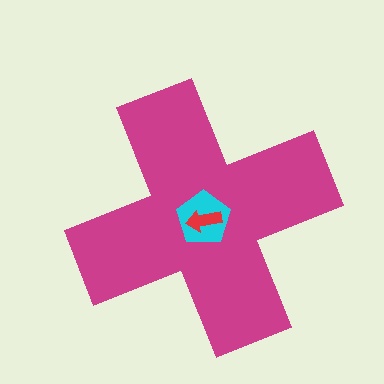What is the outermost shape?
The magenta cross.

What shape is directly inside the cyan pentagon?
The red arrow.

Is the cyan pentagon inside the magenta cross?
Yes.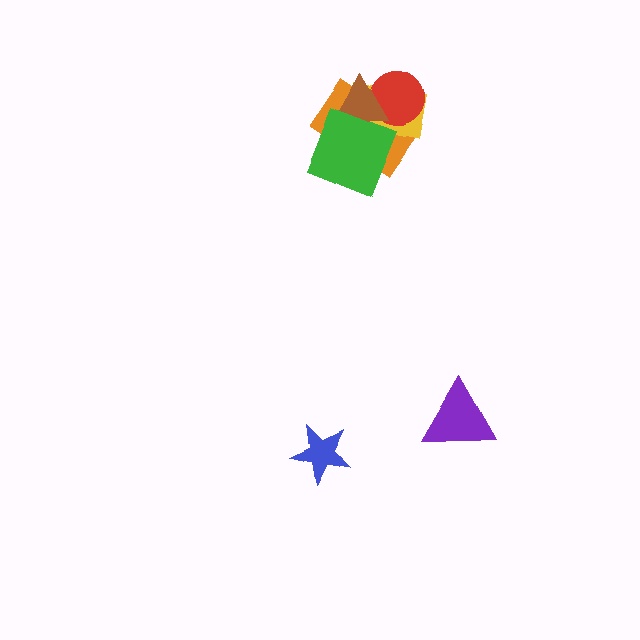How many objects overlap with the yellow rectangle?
4 objects overlap with the yellow rectangle.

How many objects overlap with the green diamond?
3 objects overlap with the green diamond.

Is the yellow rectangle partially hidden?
Yes, it is partially covered by another shape.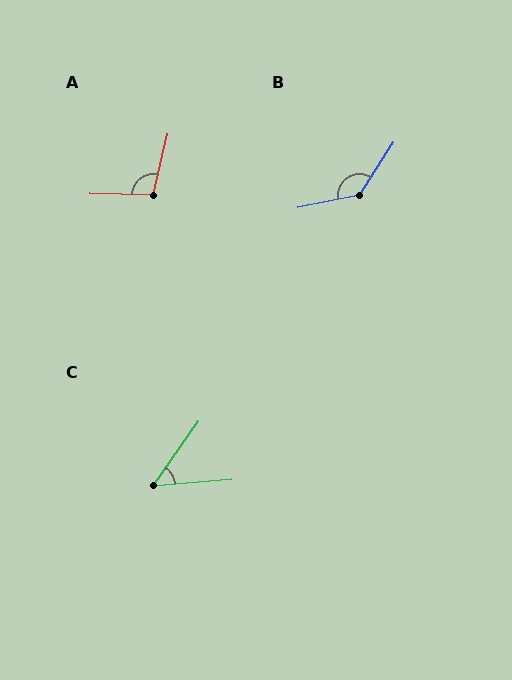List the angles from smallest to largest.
C (50°), A (102°), B (134°).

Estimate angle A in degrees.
Approximately 102 degrees.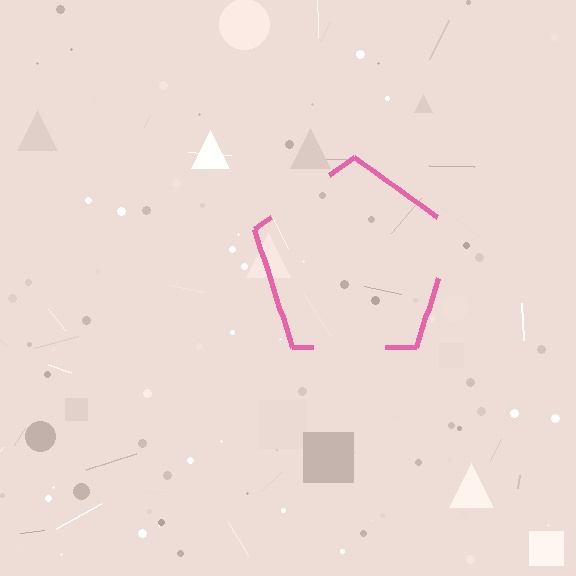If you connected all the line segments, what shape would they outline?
They would outline a pentagon.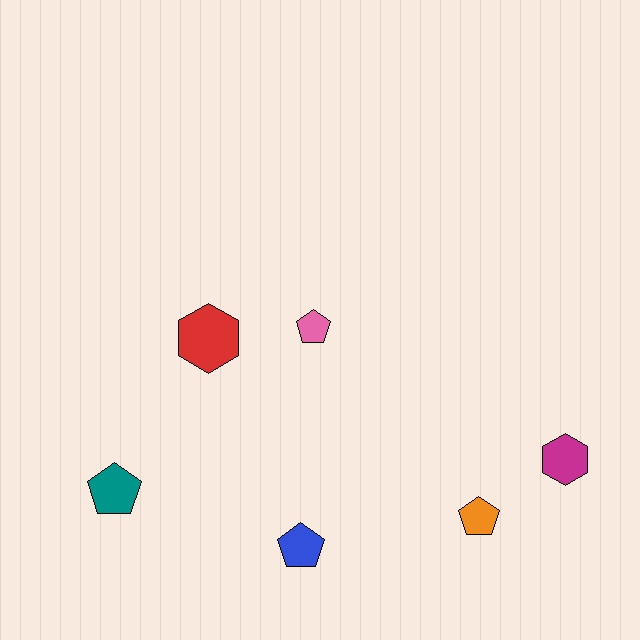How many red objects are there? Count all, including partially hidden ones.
There is 1 red object.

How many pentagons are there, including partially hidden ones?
There are 4 pentagons.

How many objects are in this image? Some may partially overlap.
There are 6 objects.